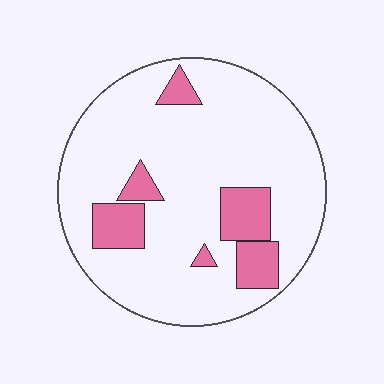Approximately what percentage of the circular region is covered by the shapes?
Approximately 15%.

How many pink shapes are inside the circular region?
6.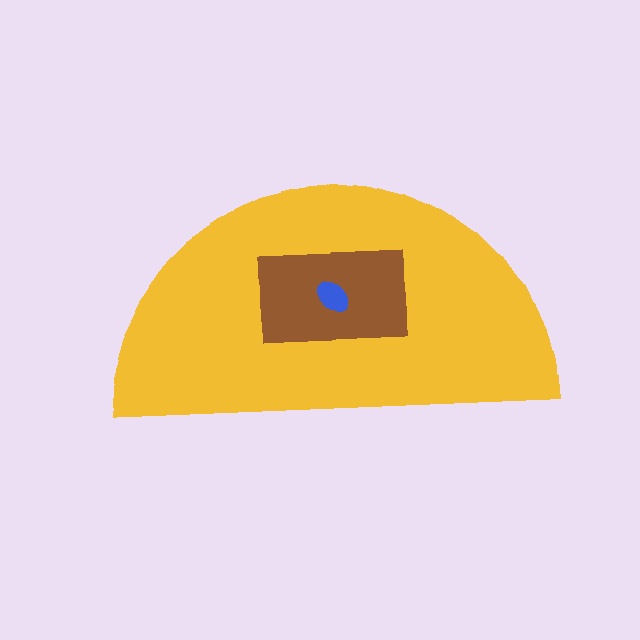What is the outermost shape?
The yellow semicircle.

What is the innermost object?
The blue ellipse.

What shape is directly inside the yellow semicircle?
The brown rectangle.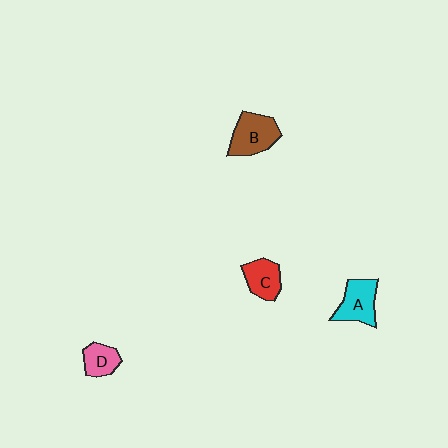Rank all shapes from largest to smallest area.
From largest to smallest: B (brown), A (cyan), C (red), D (pink).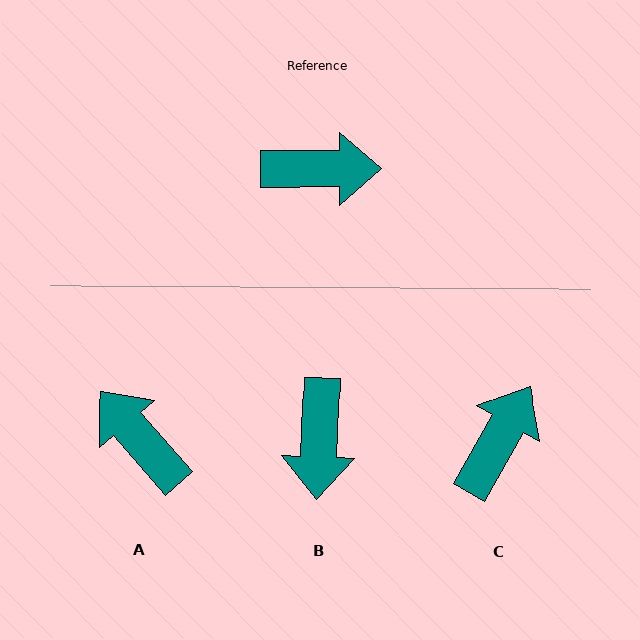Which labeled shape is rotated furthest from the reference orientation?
A, about 131 degrees away.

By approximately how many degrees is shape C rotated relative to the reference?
Approximately 60 degrees counter-clockwise.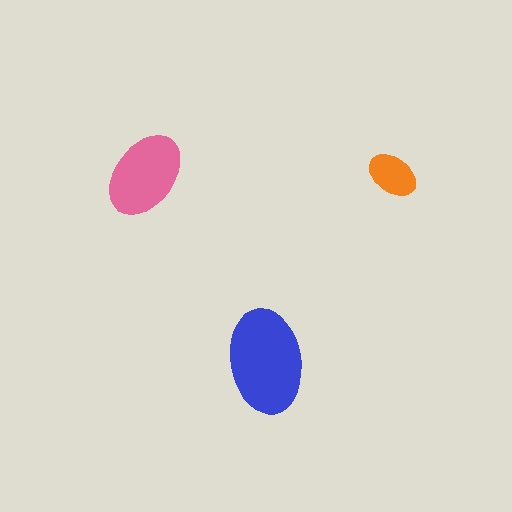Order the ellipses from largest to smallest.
the blue one, the pink one, the orange one.